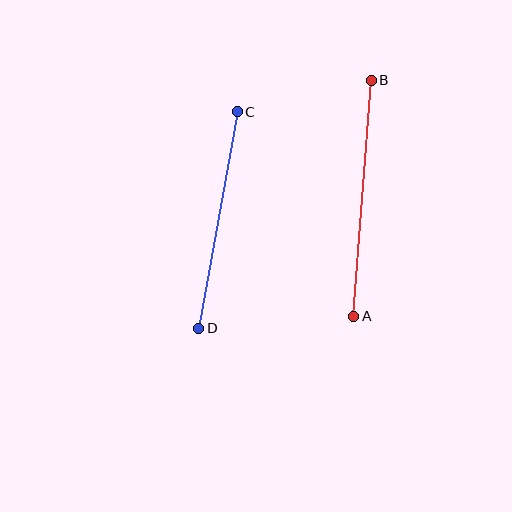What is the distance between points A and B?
The distance is approximately 236 pixels.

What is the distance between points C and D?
The distance is approximately 220 pixels.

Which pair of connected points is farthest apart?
Points A and B are farthest apart.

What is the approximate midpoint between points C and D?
The midpoint is at approximately (218, 220) pixels.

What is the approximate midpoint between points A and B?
The midpoint is at approximately (363, 198) pixels.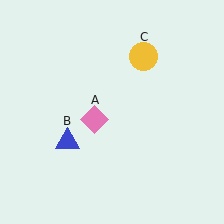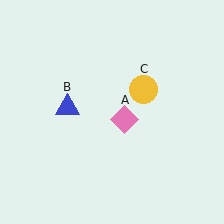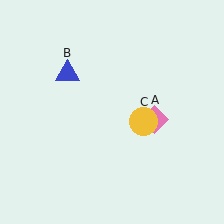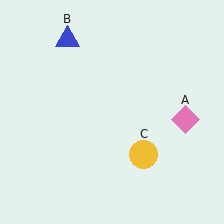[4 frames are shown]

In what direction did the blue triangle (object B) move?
The blue triangle (object B) moved up.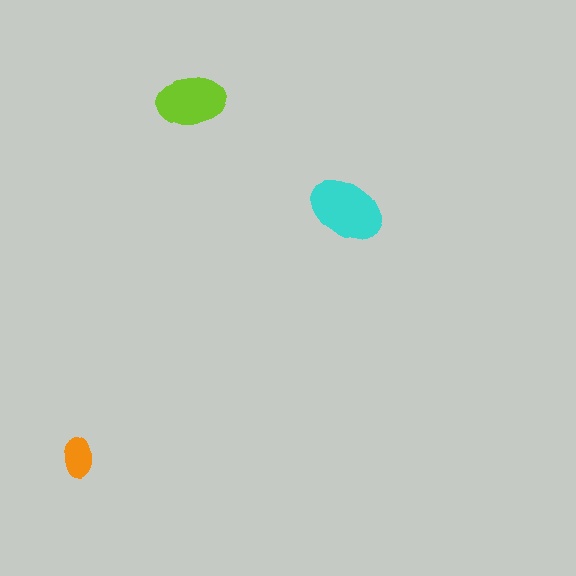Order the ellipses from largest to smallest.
the cyan one, the lime one, the orange one.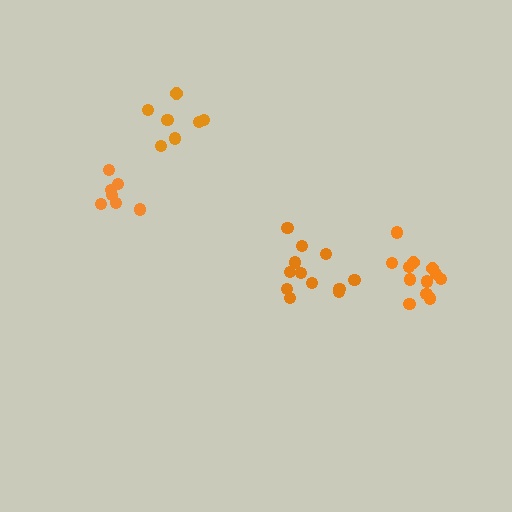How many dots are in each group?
Group 1: 12 dots, Group 2: 12 dots, Group 3: 7 dots, Group 4: 7 dots (38 total).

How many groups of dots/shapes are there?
There are 4 groups.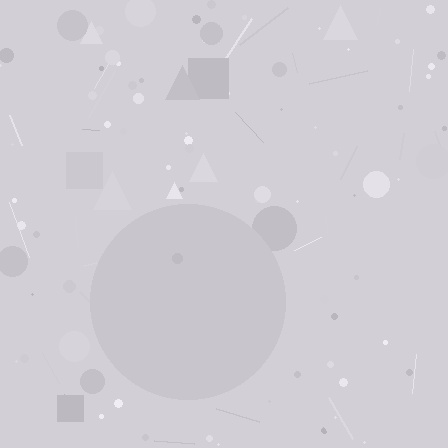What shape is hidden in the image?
A circle is hidden in the image.